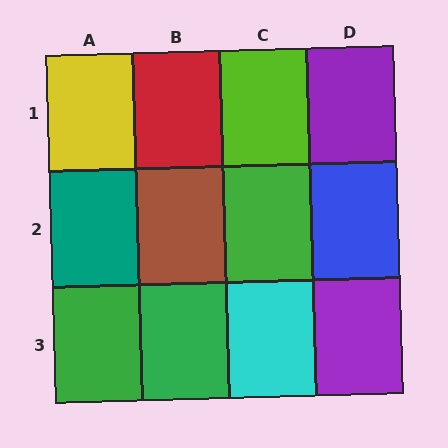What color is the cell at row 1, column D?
Purple.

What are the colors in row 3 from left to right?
Green, green, cyan, purple.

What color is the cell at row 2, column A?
Teal.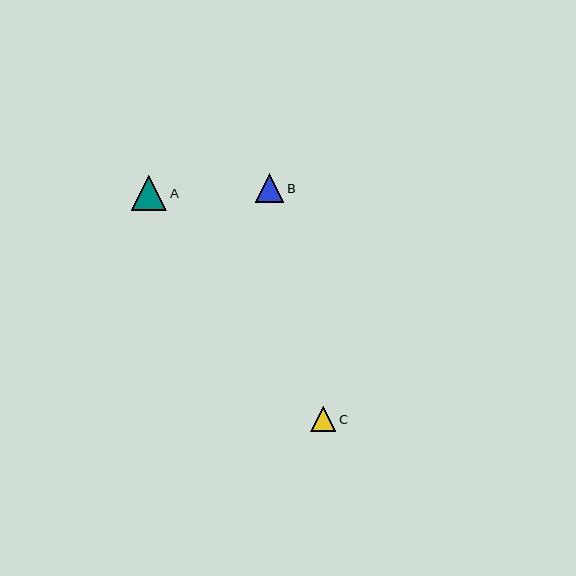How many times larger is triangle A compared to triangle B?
Triangle A is approximately 1.2 times the size of triangle B.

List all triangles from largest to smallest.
From largest to smallest: A, B, C.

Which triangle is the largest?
Triangle A is the largest with a size of approximately 35 pixels.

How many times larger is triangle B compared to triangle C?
Triangle B is approximately 1.2 times the size of triangle C.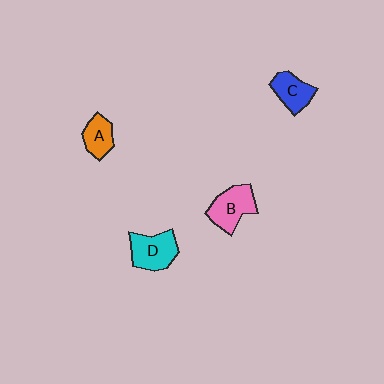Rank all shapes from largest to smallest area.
From largest to smallest: D (cyan), B (pink), C (blue), A (orange).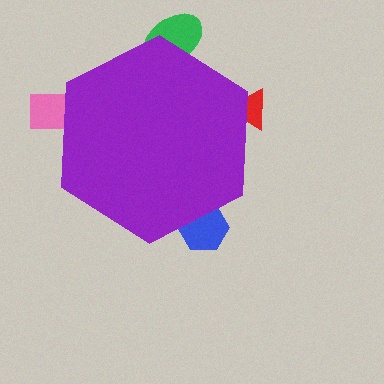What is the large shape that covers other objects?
A purple hexagon.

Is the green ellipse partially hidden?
Yes, the green ellipse is partially hidden behind the purple hexagon.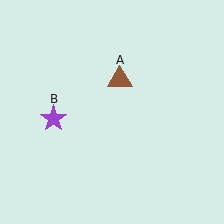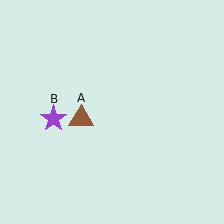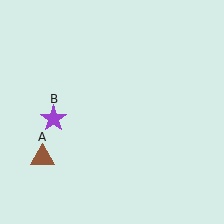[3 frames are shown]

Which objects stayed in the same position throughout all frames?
Purple star (object B) remained stationary.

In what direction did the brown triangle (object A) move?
The brown triangle (object A) moved down and to the left.